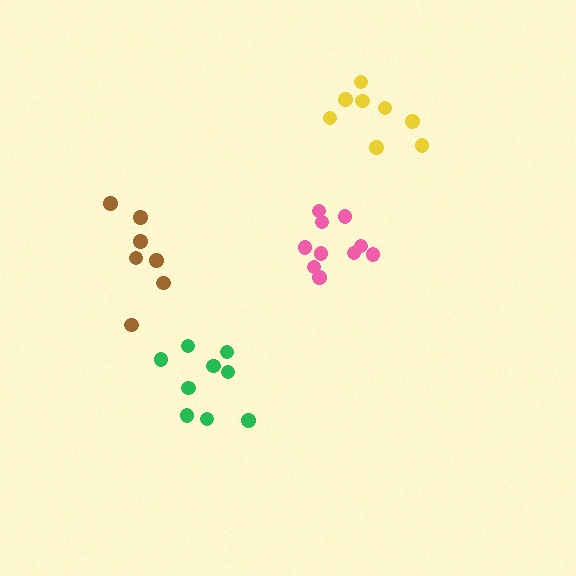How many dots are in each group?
Group 1: 10 dots, Group 2: 9 dots, Group 3: 7 dots, Group 4: 8 dots (34 total).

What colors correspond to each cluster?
The clusters are colored: pink, green, brown, yellow.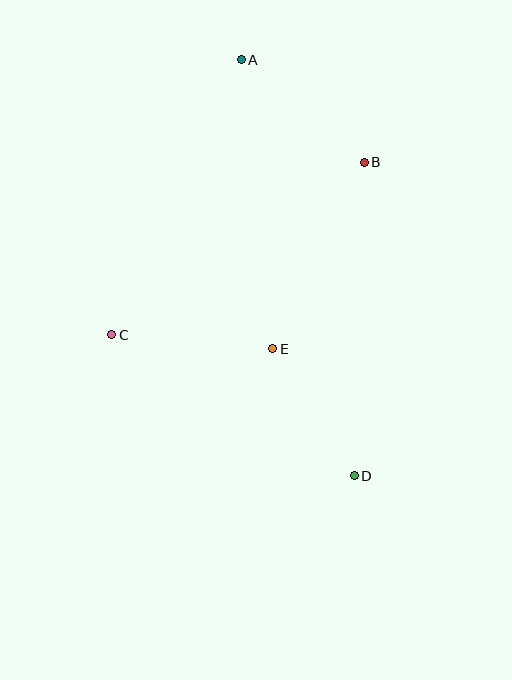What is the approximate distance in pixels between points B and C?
The distance between B and C is approximately 306 pixels.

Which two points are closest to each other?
Points D and E are closest to each other.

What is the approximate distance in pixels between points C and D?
The distance between C and D is approximately 280 pixels.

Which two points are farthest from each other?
Points A and D are farthest from each other.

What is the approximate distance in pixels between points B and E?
The distance between B and E is approximately 208 pixels.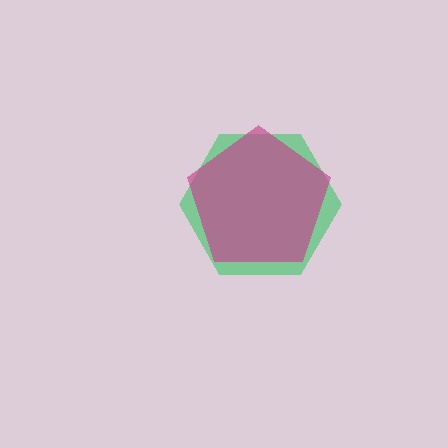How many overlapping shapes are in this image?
There are 2 overlapping shapes in the image.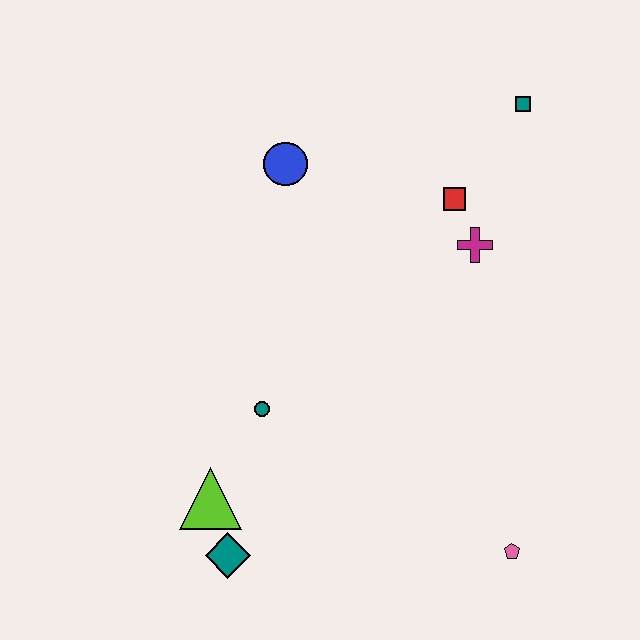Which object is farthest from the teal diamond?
The teal square is farthest from the teal diamond.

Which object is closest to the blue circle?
The red square is closest to the blue circle.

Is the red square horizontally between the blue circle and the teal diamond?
No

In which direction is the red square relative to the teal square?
The red square is below the teal square.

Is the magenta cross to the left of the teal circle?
No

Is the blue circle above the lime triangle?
Yes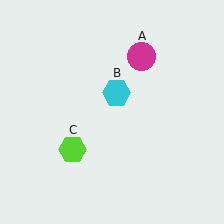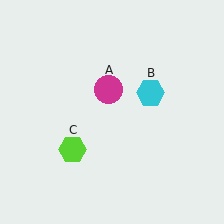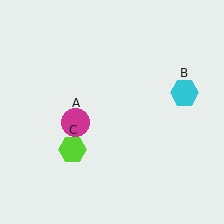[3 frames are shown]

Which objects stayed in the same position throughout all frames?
Lime hexagon (object C) remained stationary.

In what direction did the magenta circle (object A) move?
The magenta circle (object A) moved down and to the left.